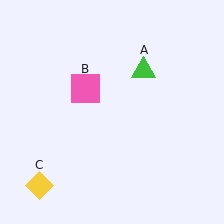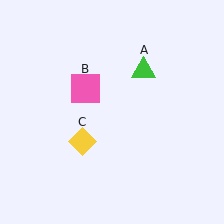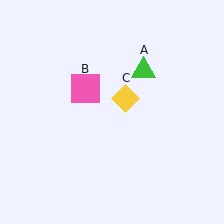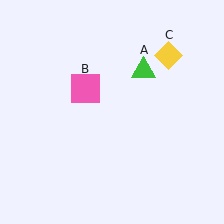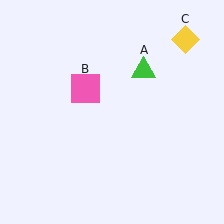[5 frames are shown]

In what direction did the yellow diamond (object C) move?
The yellow diamond (object C) moved up and to the right.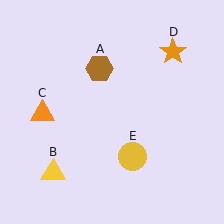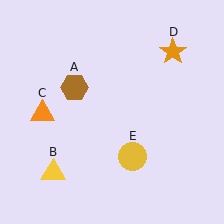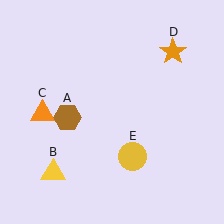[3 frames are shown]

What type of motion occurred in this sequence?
The brown hexagon (object A) rotated counterclockwise around the center of the scene.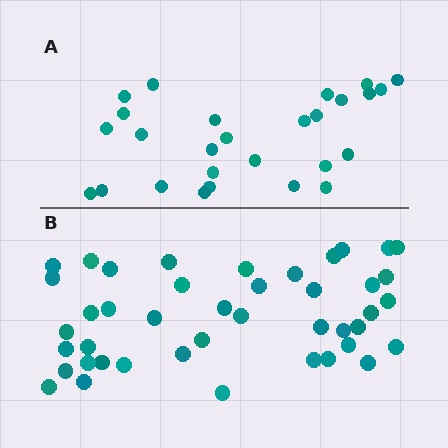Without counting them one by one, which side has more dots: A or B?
Region B (the bottom region) has more dots.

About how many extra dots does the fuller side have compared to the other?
Region B has approximately 15 more dots than region A.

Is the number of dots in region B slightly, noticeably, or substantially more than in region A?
Region B has substantially more. The ratio is roughly 1.6 to 1.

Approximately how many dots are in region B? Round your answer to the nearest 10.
About 40 dots. (The exact count is 43, which rounds to 40.)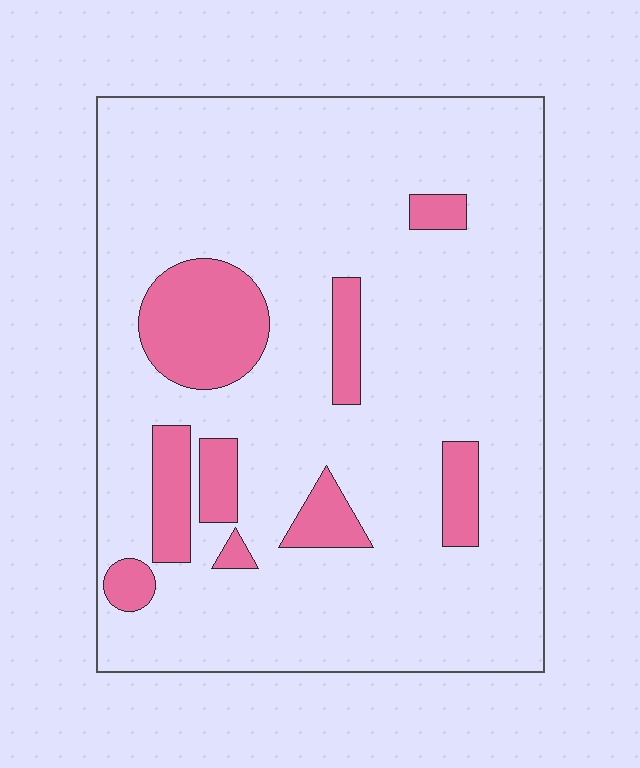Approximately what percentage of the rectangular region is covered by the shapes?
Approximately 15%.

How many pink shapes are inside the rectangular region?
9.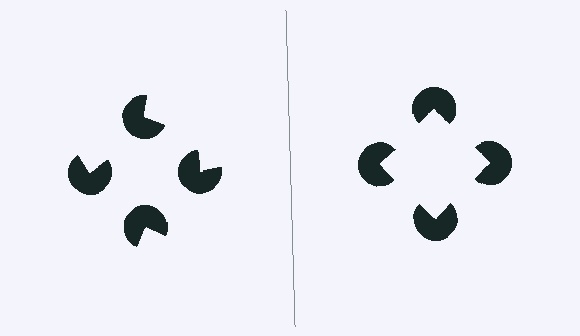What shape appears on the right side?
An illusory square.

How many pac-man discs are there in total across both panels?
8 — 4 on each side.